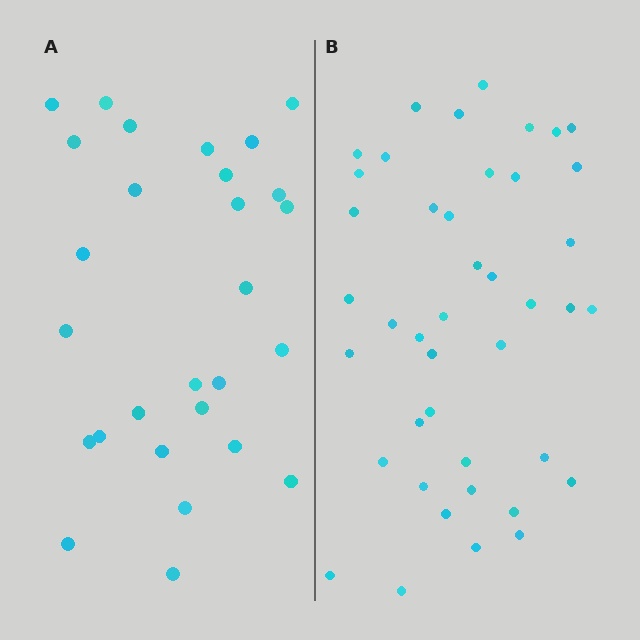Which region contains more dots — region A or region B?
Region B (the right region) has more dots.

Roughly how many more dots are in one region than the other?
Region B has approximately 15 more dots than region A.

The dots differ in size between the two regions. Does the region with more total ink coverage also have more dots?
No. Region A has more total ink coverage because its dots are larger, but region B actually contains more individual dots. Total area can be misleading — the number of items is what matters here.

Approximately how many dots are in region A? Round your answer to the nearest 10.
About 30 dots. (The exact count is 28, which rounds to 30.)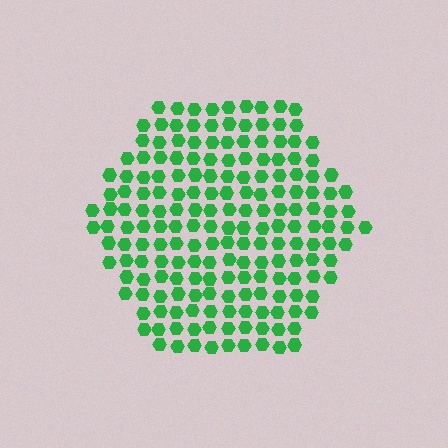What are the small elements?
The small elements are hexagons.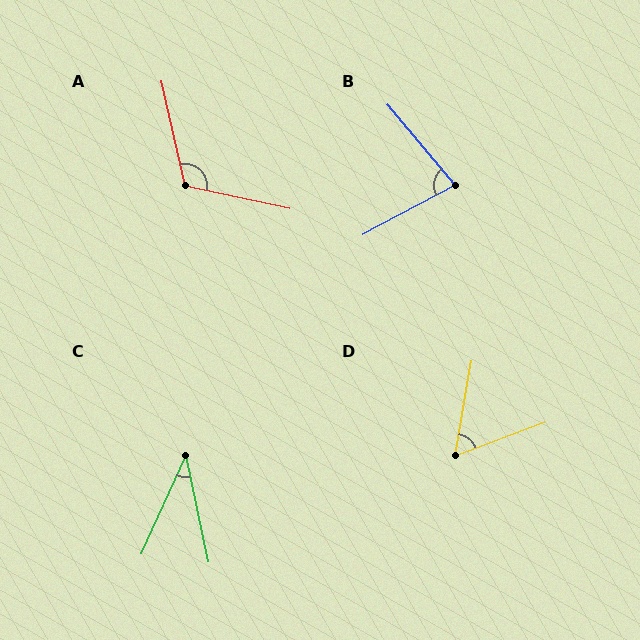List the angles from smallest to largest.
C (36°), D (59°), B (78°), A (115°).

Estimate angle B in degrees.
Approximately 78 degrees.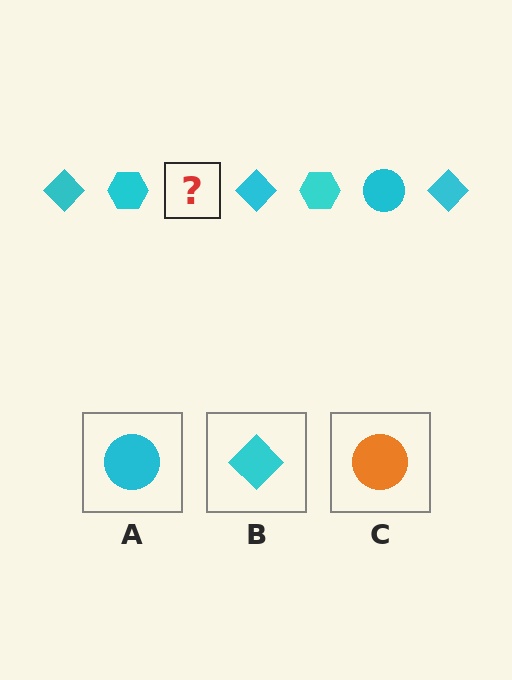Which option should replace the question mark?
Option A.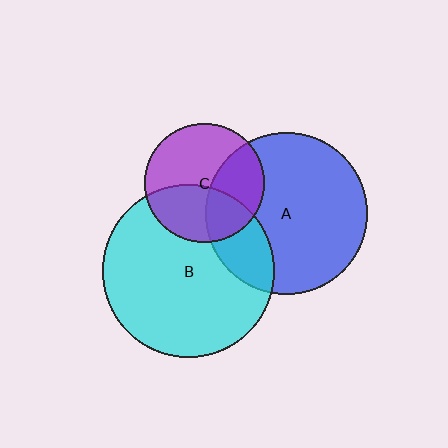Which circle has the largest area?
Circle B (cyan).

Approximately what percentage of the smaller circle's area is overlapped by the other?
Approximately 35%.